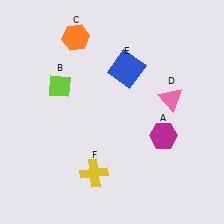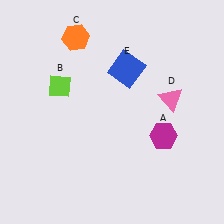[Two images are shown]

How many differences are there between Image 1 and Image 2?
There is 1 difference between the two images.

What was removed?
The yellow cross (F) was removed in Image 2.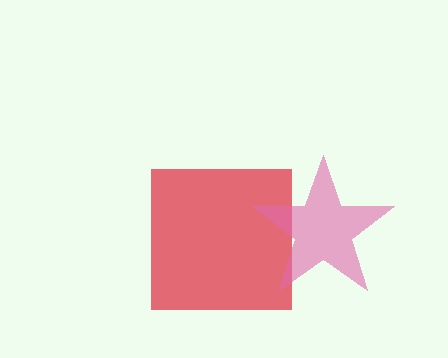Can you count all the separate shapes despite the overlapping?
Yes, there are 2 separate shapes.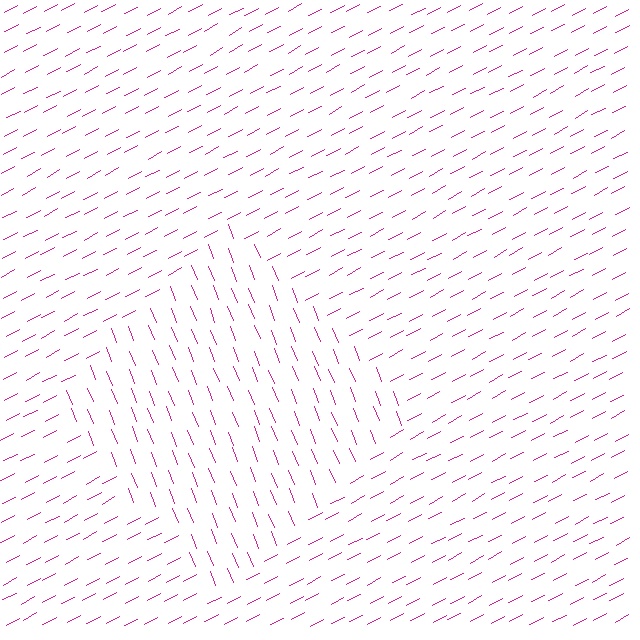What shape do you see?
I see a diamond.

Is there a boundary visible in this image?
Yes, there is a texture boundary formed by a change in line orientation.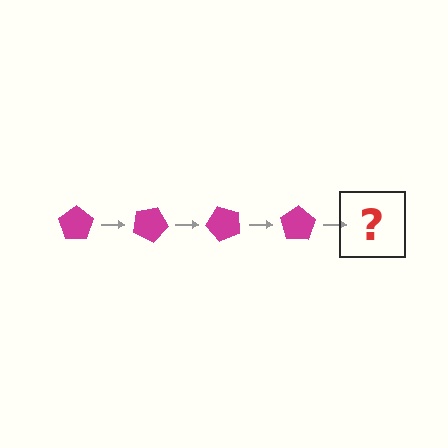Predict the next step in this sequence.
The next step is a magenta pentagon rotated 100 degrees.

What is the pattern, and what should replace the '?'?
The pattern is that the pentagon rotates 25 degrees each step. The '?' should be a magenta pentagon rotated 100 degrees.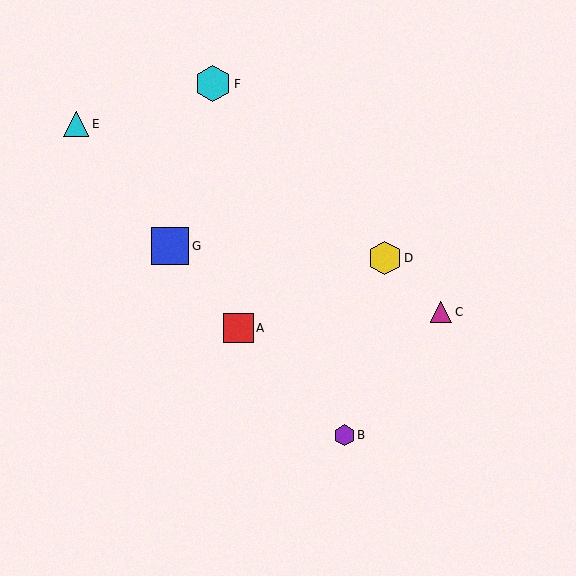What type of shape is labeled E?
Shape E is a cyan triangle.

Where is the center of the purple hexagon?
The center of the purple hexagon is at (344, 435).